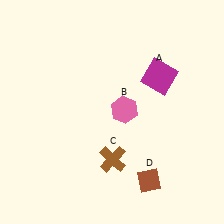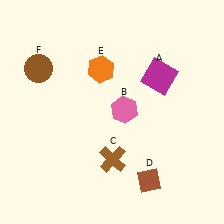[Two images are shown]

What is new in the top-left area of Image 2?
An orange hexagon (E) was added in the top-left area of Image 2.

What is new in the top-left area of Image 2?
A brown circle (F) was added in the top-left area of Image 2.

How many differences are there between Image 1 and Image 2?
There are 2 differences between the two images.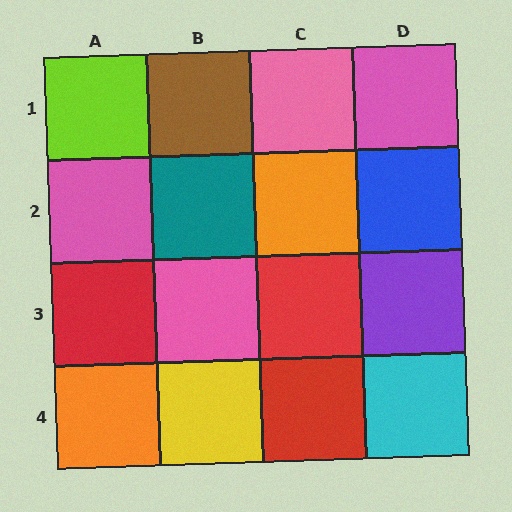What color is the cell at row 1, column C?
Pink.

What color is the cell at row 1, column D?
Pink.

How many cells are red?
3 cells are red.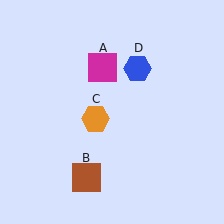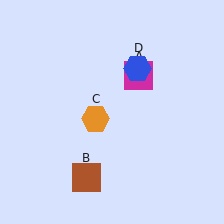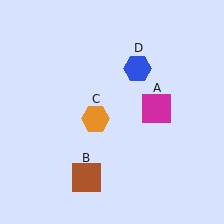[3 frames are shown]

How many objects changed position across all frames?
1 object changed position: magenta square (object A).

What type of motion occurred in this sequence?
The magenta square (object A) rotated clockwise around the center of the scene.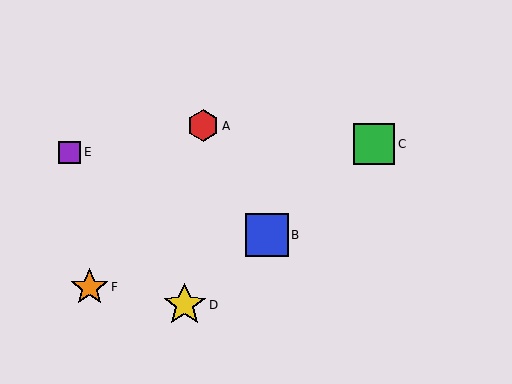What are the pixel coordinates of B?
Object B is at (267, 235).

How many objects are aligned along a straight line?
3 objects (B, C, D) are aligned along a straight line.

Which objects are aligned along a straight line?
Objects B, C, D are aligned along a straight line.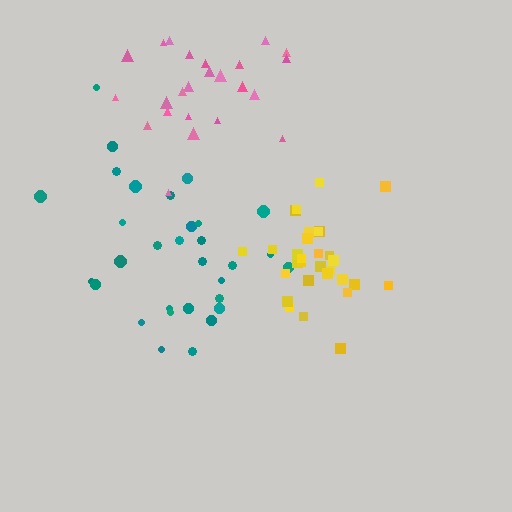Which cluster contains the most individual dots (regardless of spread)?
Teal (31).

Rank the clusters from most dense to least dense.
yellow, pink, teal.